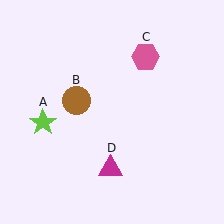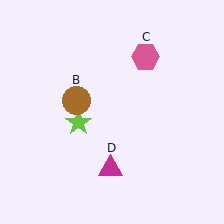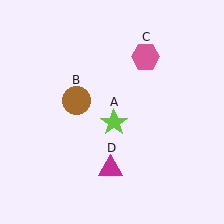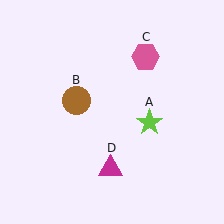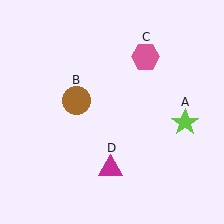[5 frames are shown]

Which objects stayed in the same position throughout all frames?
Brown circle (object B) and pink hexagon (object C) and magenta triangle (object D) remained stationary.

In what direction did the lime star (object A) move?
The lime star (object A) moved right.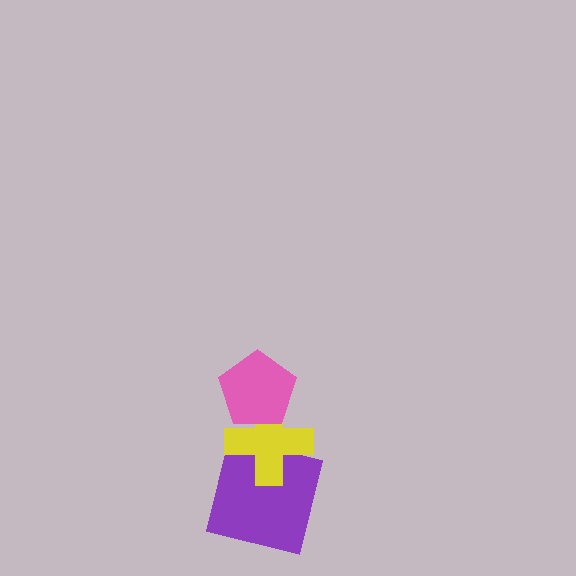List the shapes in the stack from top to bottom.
From top to bottom: the pink pentagon, the yellow cross, the purple square.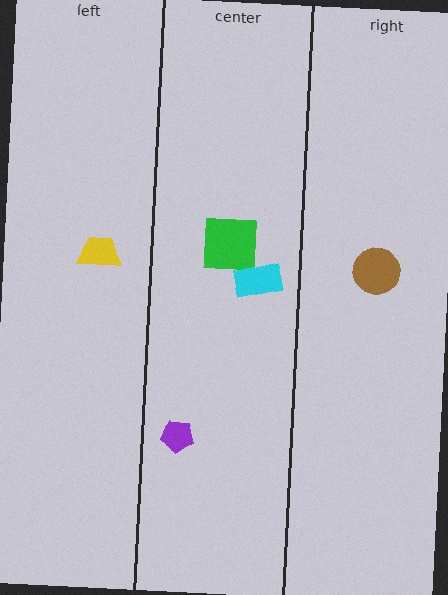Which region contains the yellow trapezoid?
The left region.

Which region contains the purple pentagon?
The center region.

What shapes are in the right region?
The brown circle.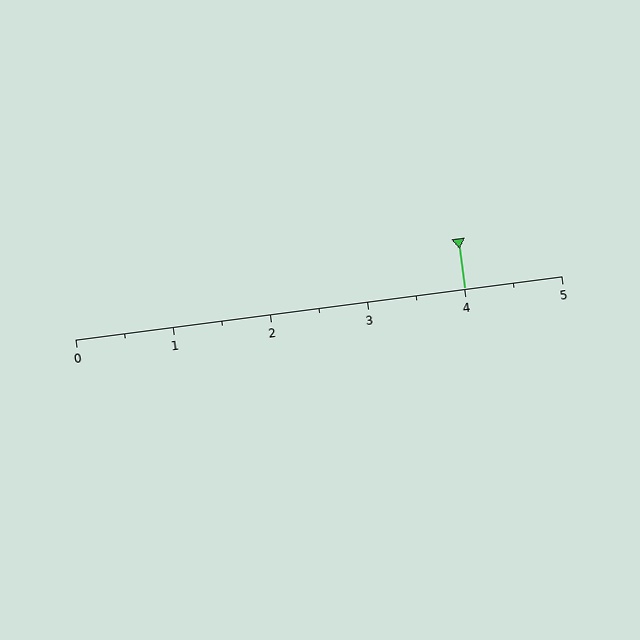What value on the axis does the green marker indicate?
The marker indicates approximately 4.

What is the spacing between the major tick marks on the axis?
The major ticks are spaced 1 apart.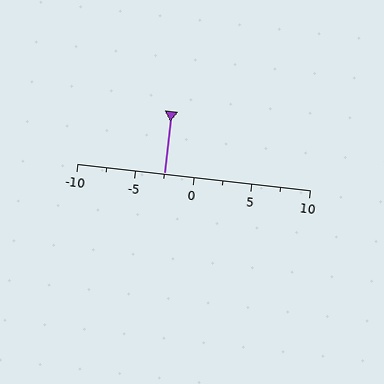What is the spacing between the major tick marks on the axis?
The major ticks are spaced 5 apart.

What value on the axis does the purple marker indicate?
The marker indicates approximately -2.5.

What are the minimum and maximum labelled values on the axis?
The axis runs from -10 to 10.